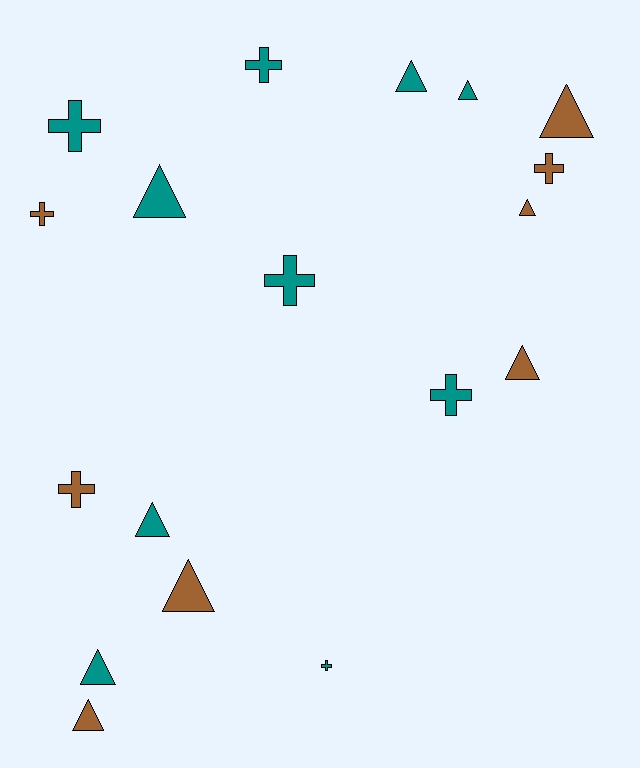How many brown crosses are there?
There are 3 brown crosses.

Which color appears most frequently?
Teal, with 10 objects.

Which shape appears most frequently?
Triangle, with 10 objects.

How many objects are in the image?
There are 18 objects.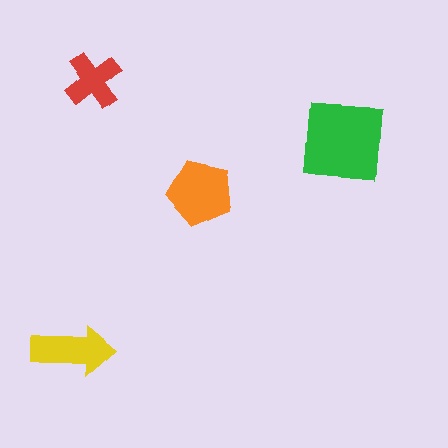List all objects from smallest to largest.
The red cross, the yellow arrow, the orange pentagon, the green square.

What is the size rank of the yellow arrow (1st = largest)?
3rd.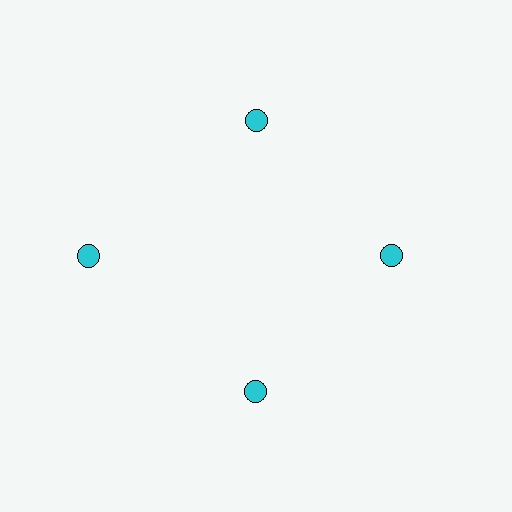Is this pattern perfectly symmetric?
No. The 4 cyan circles are arranged in a ring, but one element near the 9 o'clock position is pushed outward from the center, breaking the 4-fold rotational symmetry.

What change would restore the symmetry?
The symmetry would be restored by moving it inward, back onto the ring so that all 4 circles sit at equal angles and equal distance from the center.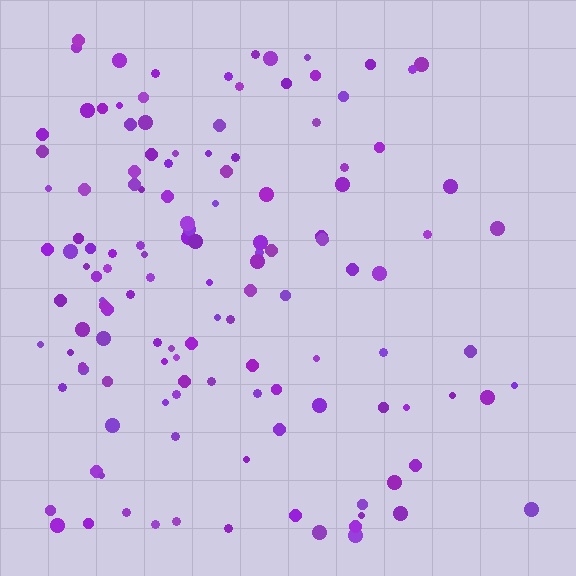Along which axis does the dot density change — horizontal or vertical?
Horizontal.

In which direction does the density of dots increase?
From right to left, with the left side densest.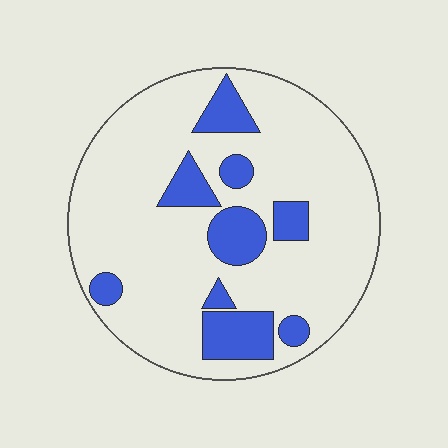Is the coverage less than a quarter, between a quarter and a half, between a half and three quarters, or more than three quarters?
Less than a quarter.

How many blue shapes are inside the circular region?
9.